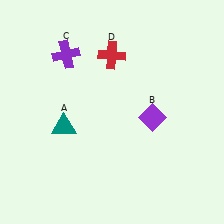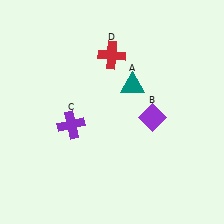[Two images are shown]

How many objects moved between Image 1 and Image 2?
2 objects moved between the two images.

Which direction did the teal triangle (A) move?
The teal triangle (A) moved right.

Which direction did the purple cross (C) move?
The purple cross (C) moved down.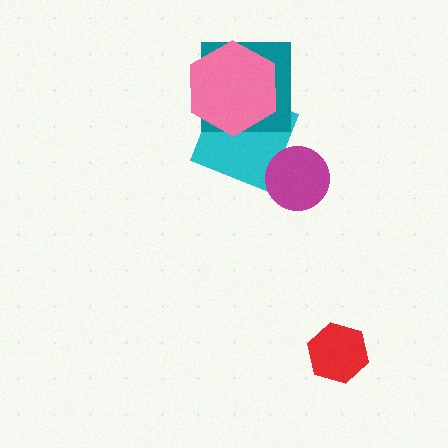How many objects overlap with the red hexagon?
0 objects overlap with the red hexagon.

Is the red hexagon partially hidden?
No, no other shape covers it.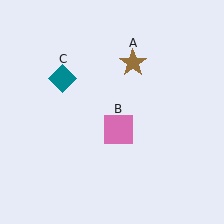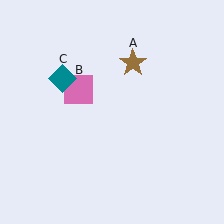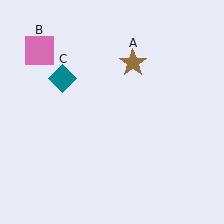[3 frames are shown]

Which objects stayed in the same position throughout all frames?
Brown star (object A) and teal diamond (object C) remained stationary.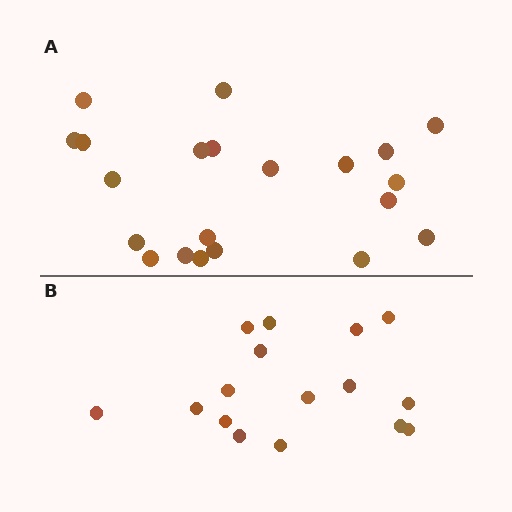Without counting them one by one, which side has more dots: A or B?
Region A (the top region) has more dots.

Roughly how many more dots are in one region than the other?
Region A has about 5 more dots than region B.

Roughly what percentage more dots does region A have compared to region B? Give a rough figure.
About 30% more.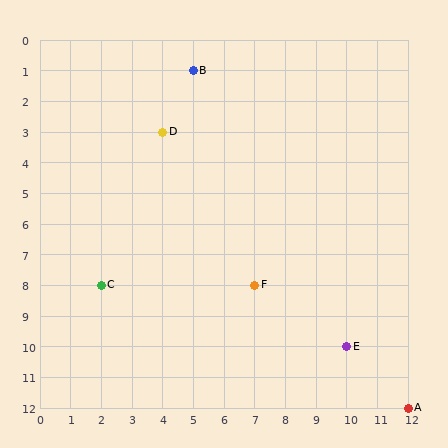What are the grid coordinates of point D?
Point D is at grid coordinates (4, 3).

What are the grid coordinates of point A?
Point A is at grid coordinates (12, 12).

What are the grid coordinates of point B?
Point B is at grid coordinates (5, 1).